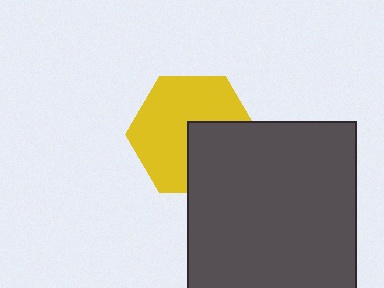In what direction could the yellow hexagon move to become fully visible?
The yellow hexagon could move toward the upper-left. That would shift it out from behind the dark gray square entirely.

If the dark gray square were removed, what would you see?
You would see the complete yellow hexagon.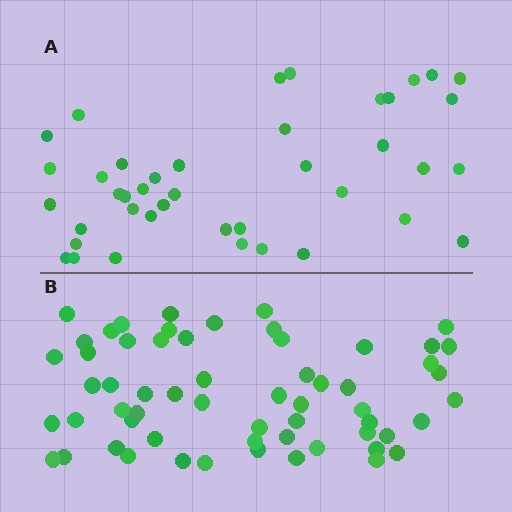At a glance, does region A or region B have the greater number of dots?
Region B (the bottom region) has more dots.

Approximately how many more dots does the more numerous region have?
Region B has approximately 20 more dots than region A.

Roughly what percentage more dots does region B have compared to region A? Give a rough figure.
About 45% more.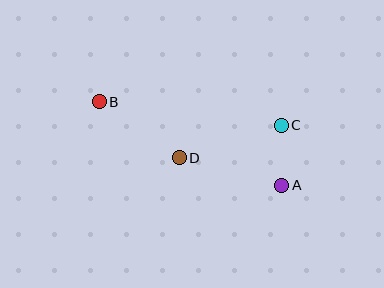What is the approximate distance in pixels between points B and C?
The distance between B and C is approximately 184 pixels.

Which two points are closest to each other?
Points A and C are closest to each other.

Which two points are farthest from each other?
Points A and B are farthest from each other.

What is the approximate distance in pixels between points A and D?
The distance between A and D is approximately 106 pixels.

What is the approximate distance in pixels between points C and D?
The distance between C and D is approximately 107 pixels.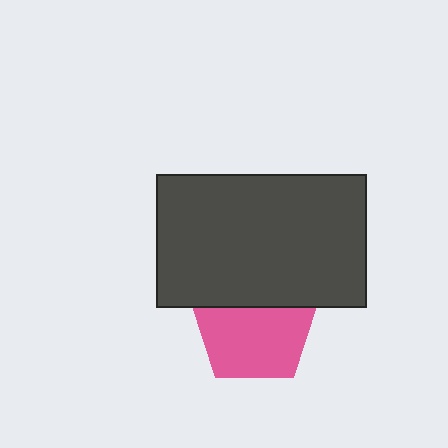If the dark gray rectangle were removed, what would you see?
You would see the complete pink pentagon.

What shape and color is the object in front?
The object in front is a dark gray rectangle.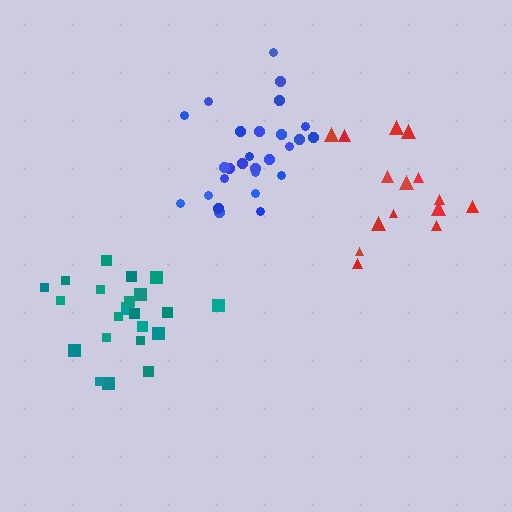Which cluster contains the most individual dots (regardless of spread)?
Blue (27).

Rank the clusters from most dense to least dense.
blue, teal, red.